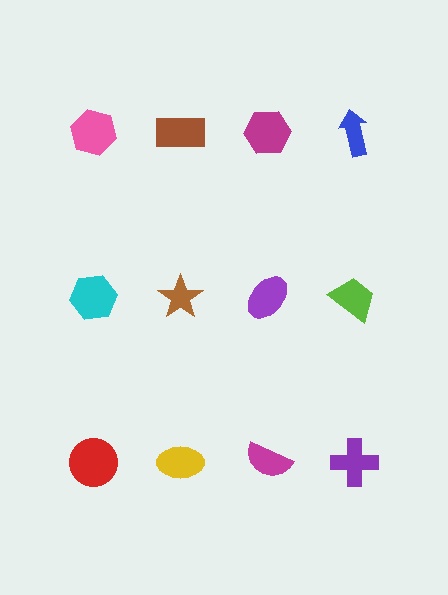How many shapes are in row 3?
4 shapes.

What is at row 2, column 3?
A purple ellipse.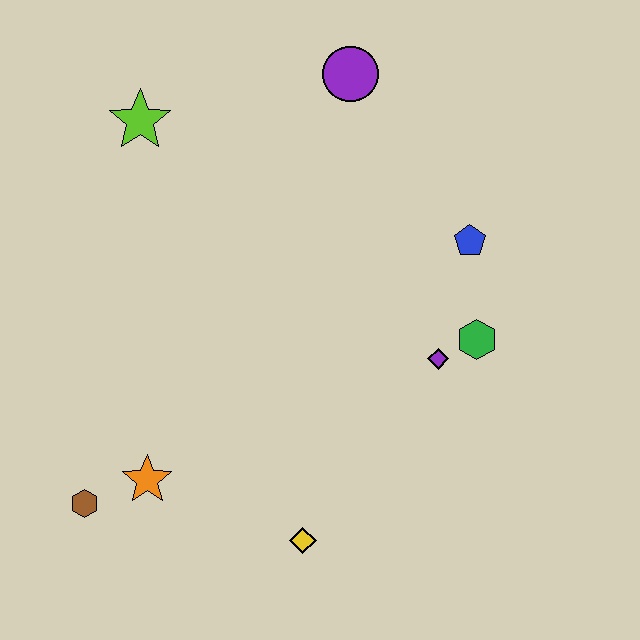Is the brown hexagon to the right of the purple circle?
No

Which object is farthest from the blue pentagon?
The brown hexagon is farthest from the blue pentagon.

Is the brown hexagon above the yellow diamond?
Yes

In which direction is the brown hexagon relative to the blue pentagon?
The brown hexagon is to the left of the blue pentagon.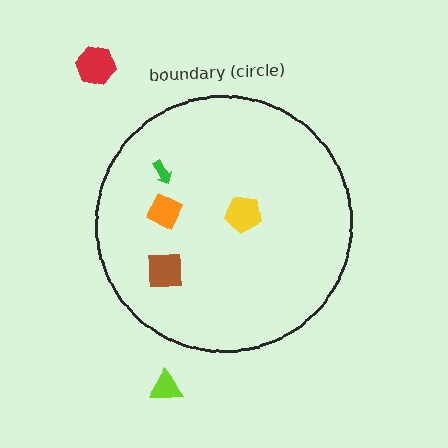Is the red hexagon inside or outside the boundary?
Outside.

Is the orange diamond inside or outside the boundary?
Inside.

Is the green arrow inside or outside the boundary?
Inside.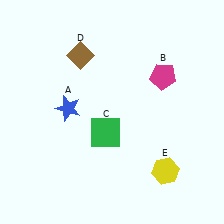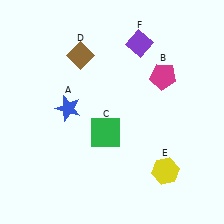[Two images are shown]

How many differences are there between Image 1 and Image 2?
There is 1 difference between the two images.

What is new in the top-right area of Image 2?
A purple diamond (F) was added in the top-right area of Image 2.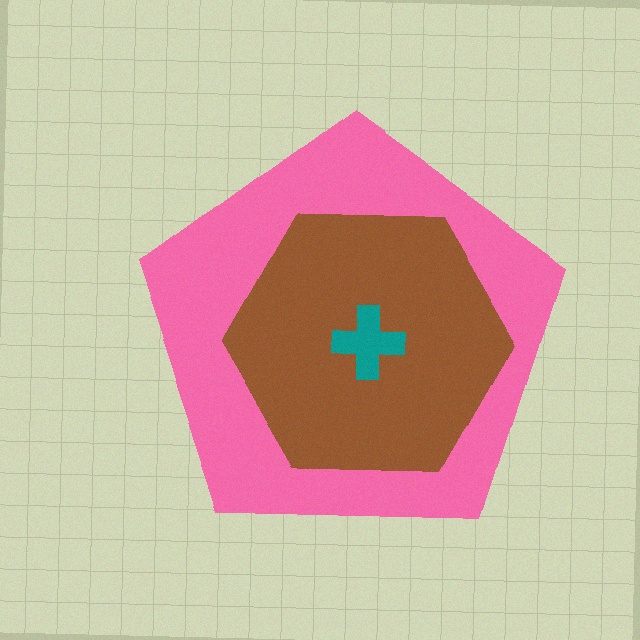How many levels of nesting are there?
3.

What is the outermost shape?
The pink pentagon.